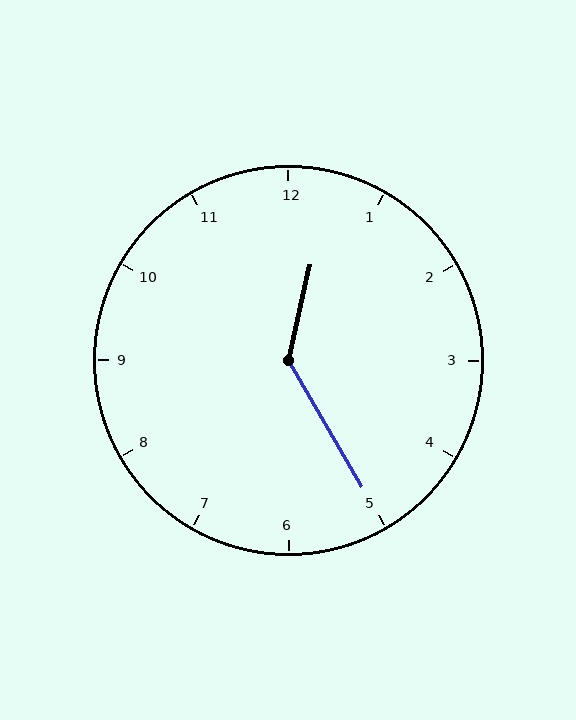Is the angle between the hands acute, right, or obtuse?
It is obtuse.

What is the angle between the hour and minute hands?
Approximately 138 degrees.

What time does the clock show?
12:25.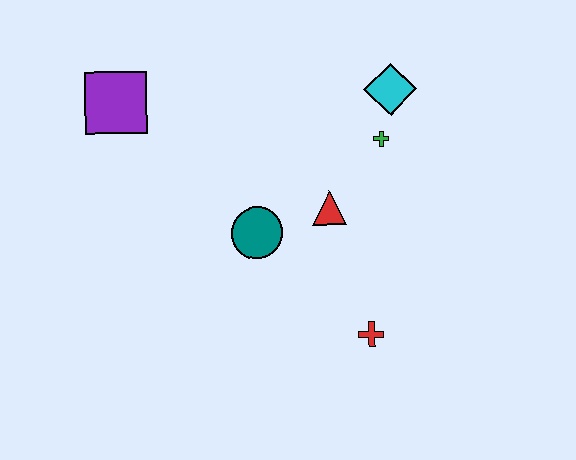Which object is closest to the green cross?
The cyan diamond is closest to the green cross.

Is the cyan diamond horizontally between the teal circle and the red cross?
No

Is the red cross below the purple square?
Yes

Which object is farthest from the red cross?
The purple square is farthest from the red cross.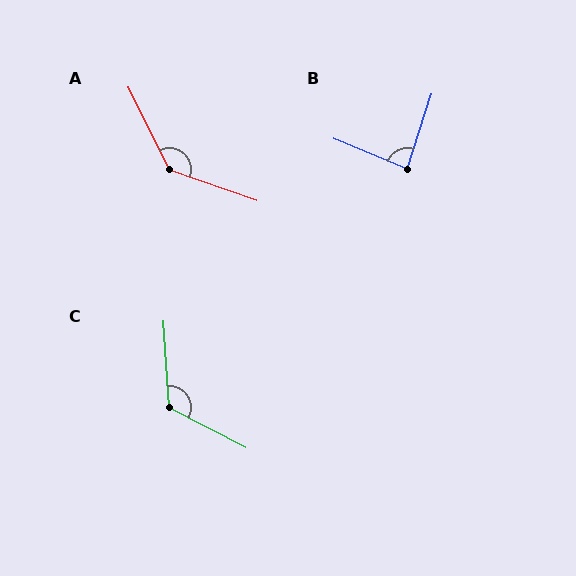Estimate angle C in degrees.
Approximately 121 degrees.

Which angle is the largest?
A, at approximately 135 degrees.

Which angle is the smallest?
B, at approximately 86 degrees.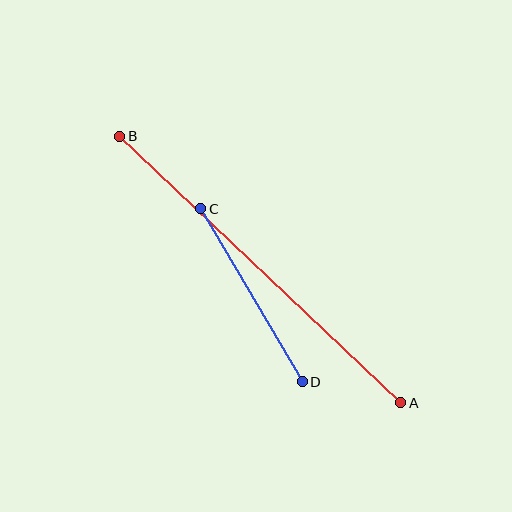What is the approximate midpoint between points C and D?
The midpoint is at approximately (252, 295) pixels.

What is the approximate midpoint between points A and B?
The midpoint is at approximately (260, 270) pixels.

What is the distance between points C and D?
The distance is approximately 201 pixels.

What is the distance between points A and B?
The distance is approximately 387 pixels.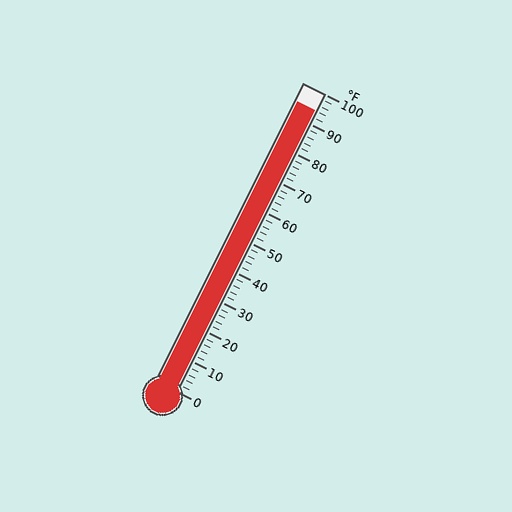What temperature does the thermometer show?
The thermometer shows approximately 94°F.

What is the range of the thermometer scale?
The thermometer scale ranges from 0°F to 100°F.